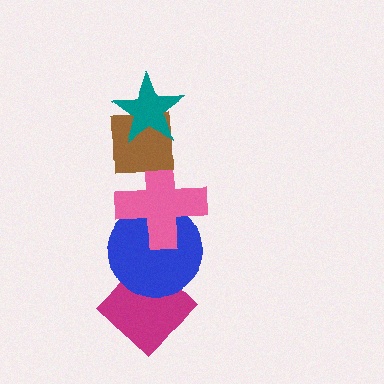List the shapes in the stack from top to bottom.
From top to bottom: the teal star, the brown square, the pink cross, the blue circle, the magenta diamond.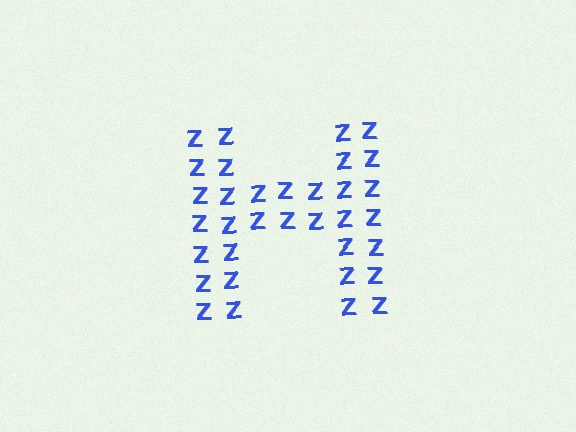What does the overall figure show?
The overall figure shows the letter H.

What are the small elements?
The small elements are letter Z's.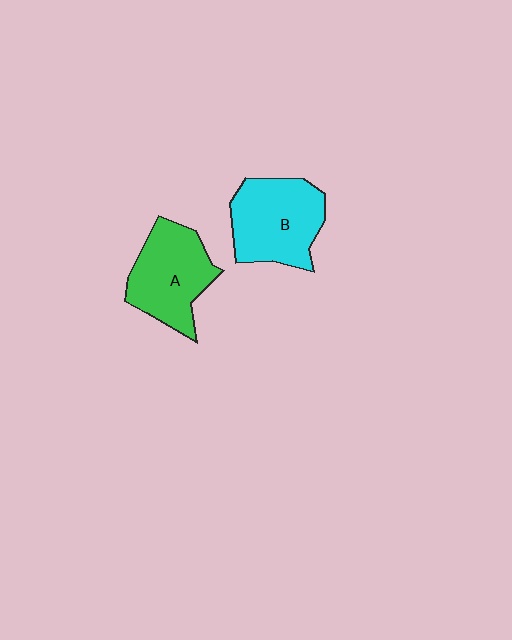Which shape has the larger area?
Shape B (cyan).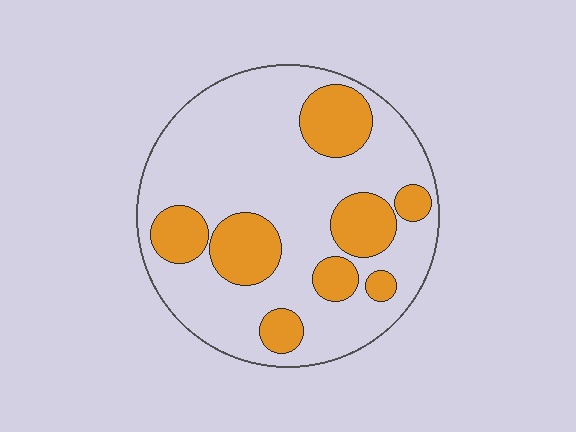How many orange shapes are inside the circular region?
8.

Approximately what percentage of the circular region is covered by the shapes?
Approximately 30%.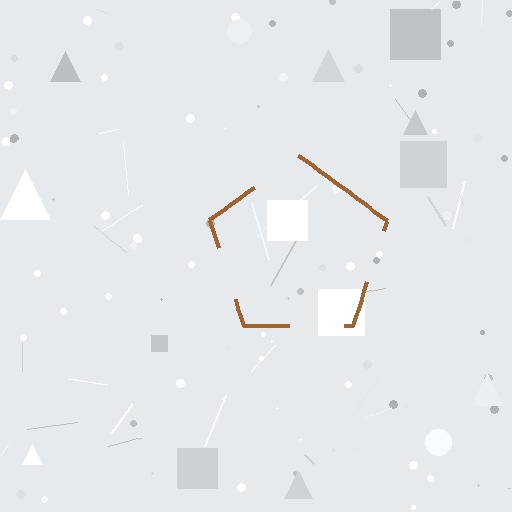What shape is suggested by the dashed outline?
The dashed outline suggests a pentagon.